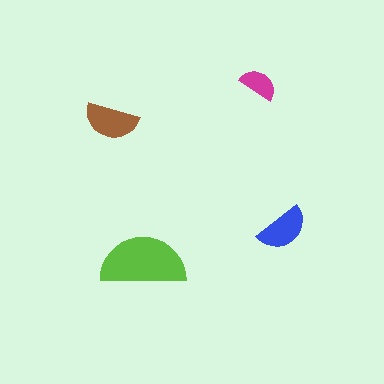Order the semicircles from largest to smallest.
the lime one, the brown one, the blue one, the magenta one.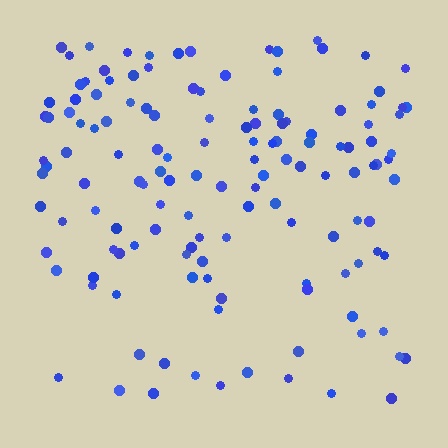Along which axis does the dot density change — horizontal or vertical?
Vertical.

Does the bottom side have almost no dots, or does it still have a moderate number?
Still a moderate number, just noticeably fewer than the top.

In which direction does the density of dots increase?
From bottom to top, with the top side densest.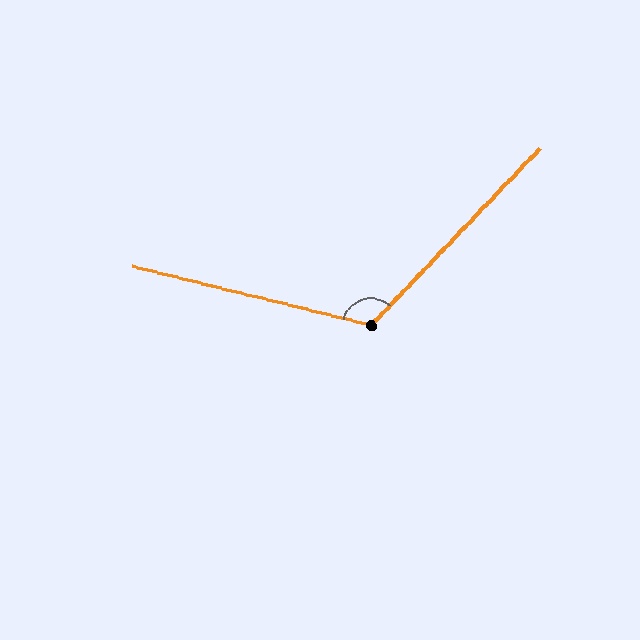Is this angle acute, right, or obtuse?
It is obtuse.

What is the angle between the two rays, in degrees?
Approximately 120 degrees.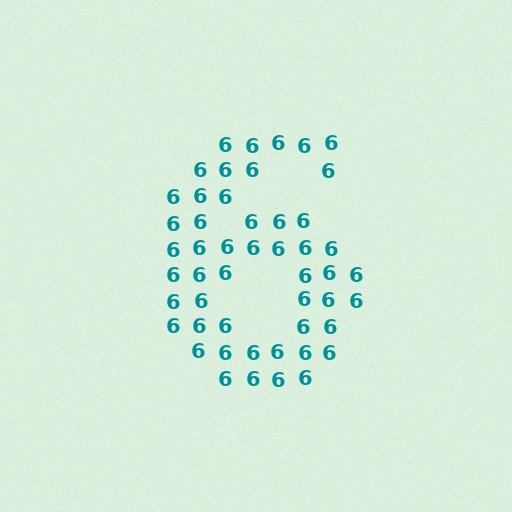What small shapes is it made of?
It is made of small digit 6's.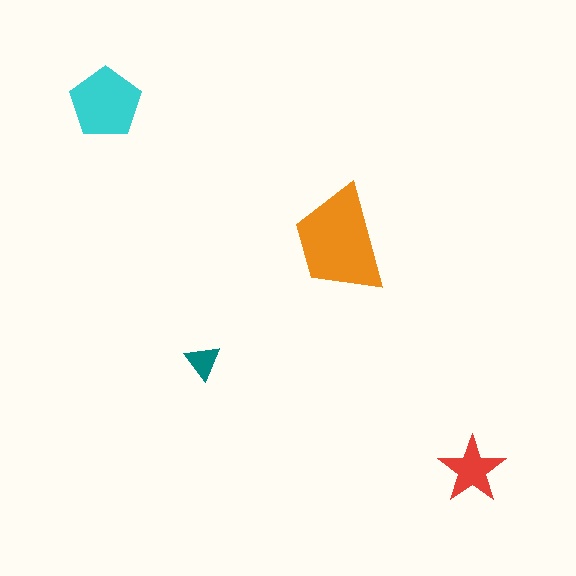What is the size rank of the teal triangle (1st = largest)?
4th.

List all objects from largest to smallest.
The orange trapezoid, the cyan pentagon, the red star, the teal triangle.